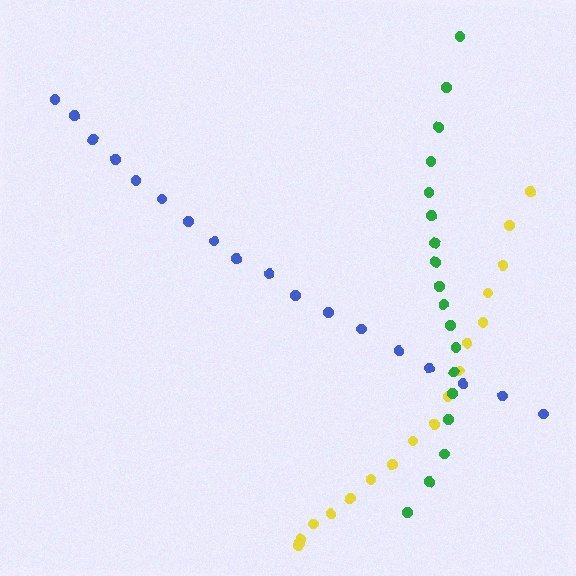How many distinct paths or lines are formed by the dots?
There are 3 distinct paths.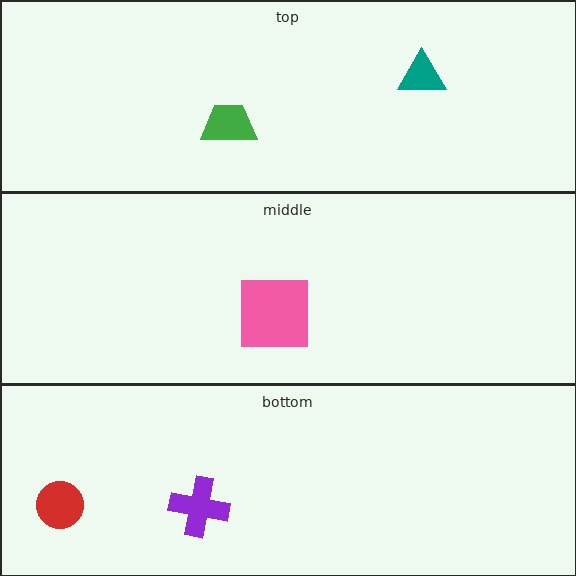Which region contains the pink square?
The middle region.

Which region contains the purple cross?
The bottom region.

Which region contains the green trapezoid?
The top region.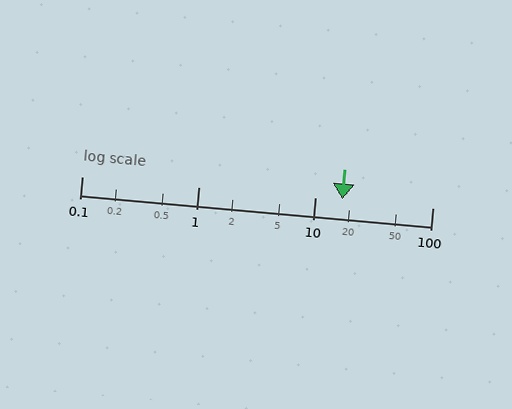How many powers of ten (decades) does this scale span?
The scale spans 3 decades, from 0.1 to 100.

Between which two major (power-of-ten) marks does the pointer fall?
The pointer is between 10 and 100.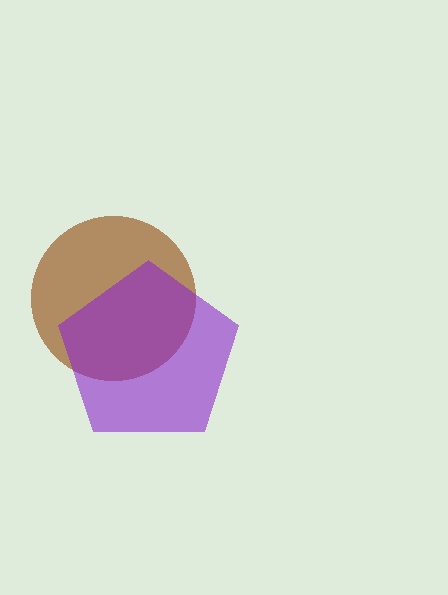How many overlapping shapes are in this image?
There are 2 overlapping shapes in the image.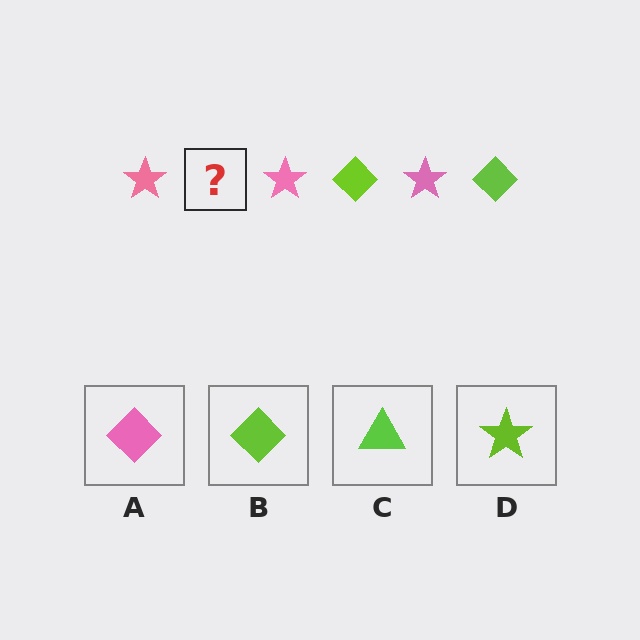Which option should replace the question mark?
Option B.